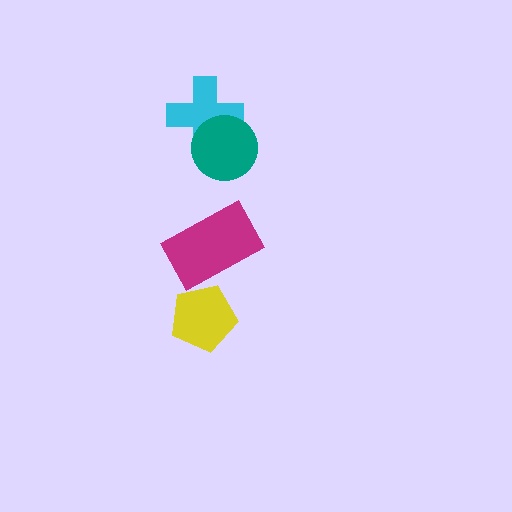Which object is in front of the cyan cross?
The teal circle is in front of the cyan cross.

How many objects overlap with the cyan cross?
1 object overlaps with the cyan cross.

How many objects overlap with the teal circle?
1 object overlaps with the teal circle.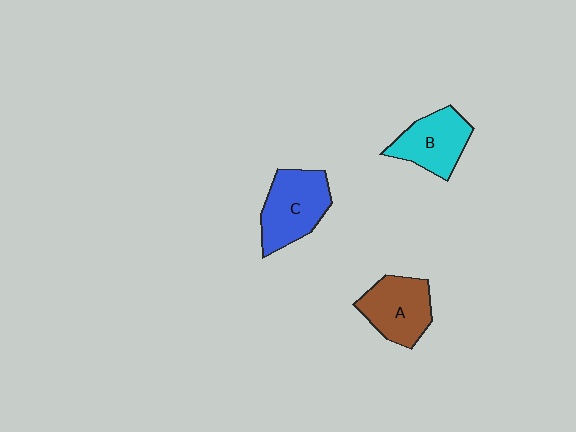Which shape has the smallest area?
Shape B (cyan).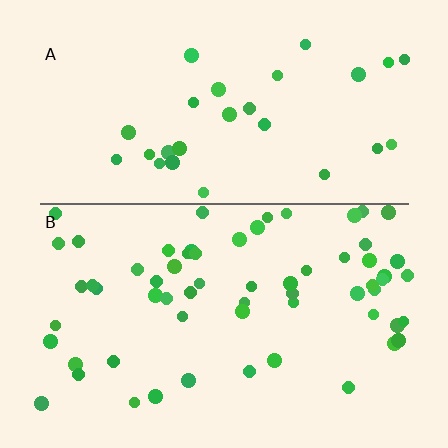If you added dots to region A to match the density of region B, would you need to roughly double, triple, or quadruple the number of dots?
Approximately double.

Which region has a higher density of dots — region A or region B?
B (the bottom).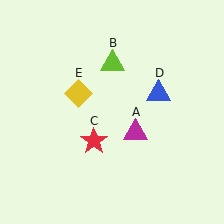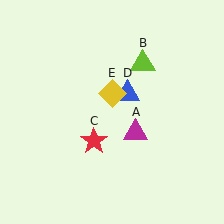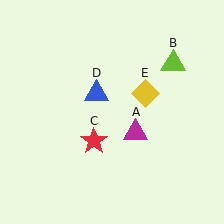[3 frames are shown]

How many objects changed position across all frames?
3 objects changed position: lime triangle (object B), blue triangle (object D), yellow diamond (object E).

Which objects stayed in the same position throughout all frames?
Magenta triangle (object A) and red star (object C) remained stationary.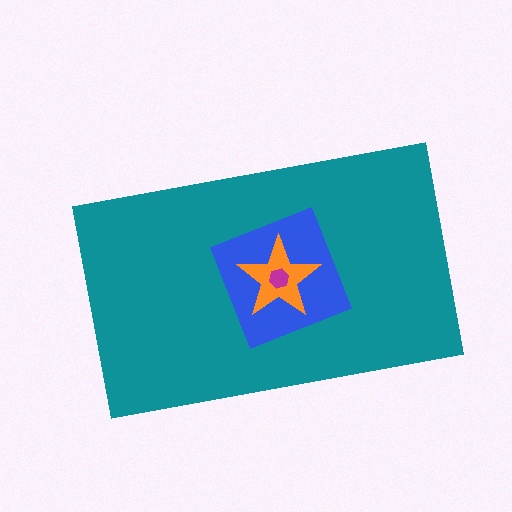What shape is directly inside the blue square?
The orange star.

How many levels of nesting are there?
4.